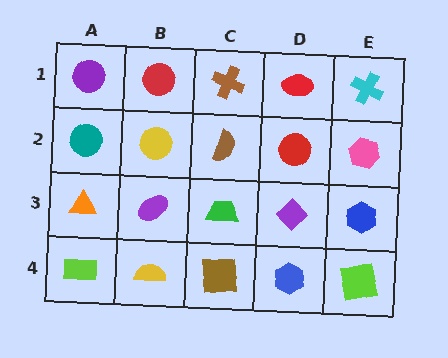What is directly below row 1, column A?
A teal circle.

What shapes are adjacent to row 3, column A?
A teal circle (row 2, column A), a lime rectangle (row 4, column A), a purple ellipse (row 3, column B).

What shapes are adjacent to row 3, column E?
A pink hexagon (row 2, column E), a lime square (row 4, column E), a purple diamond (row 3, column D).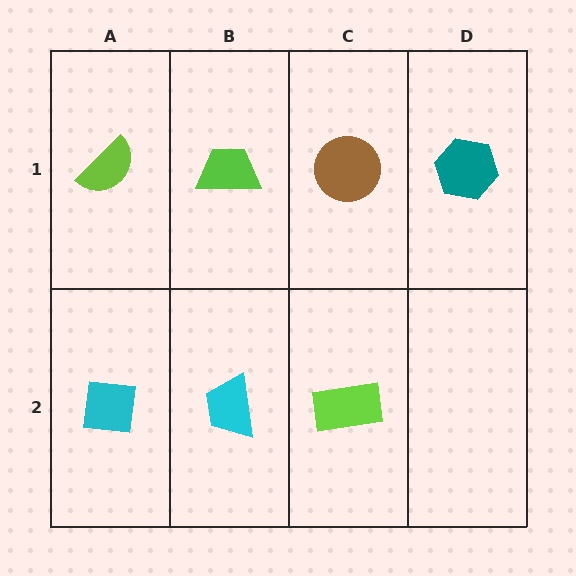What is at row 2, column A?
A cyan square.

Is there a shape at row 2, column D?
No, that cell is empty.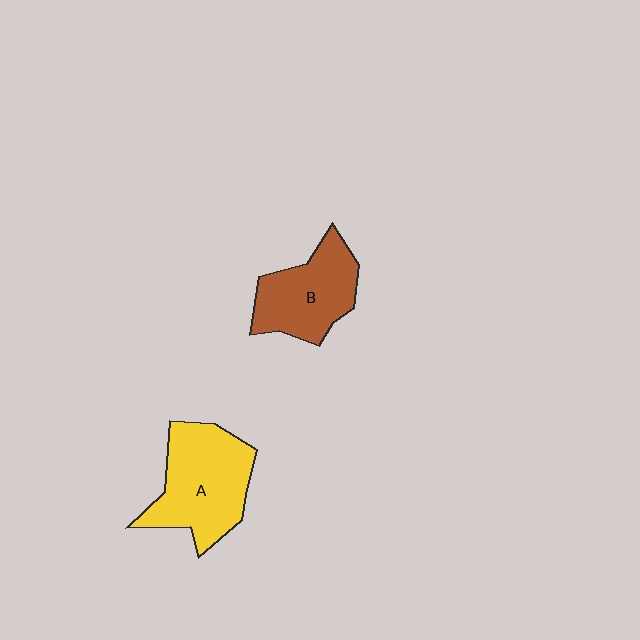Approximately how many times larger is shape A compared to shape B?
Approximately 1.3 times.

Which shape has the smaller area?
Shape B (brown).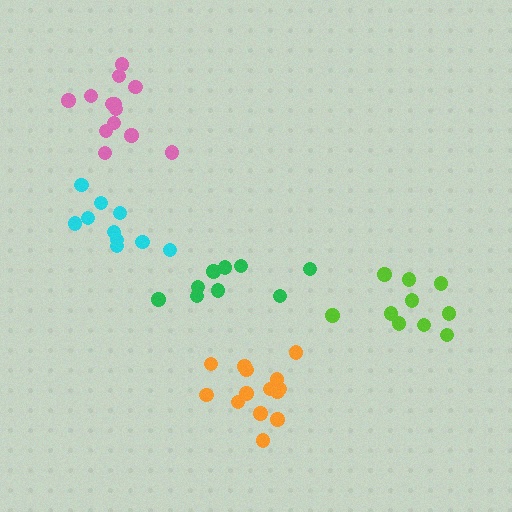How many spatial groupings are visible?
There are 5 spatial groupings.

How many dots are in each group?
Group 1: 10 dots, Group 2: 9 dots, Group 3: 13 dots, Group 4: 14 dots, Group 5: 10 dots (56 total).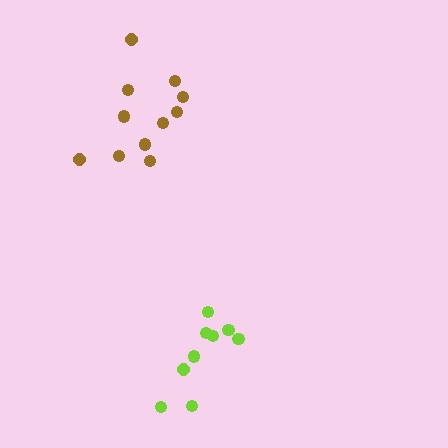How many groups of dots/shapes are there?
There are 2 groups.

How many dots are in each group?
Group 1: 9 dots, Group 2: 11 dots (20 total).